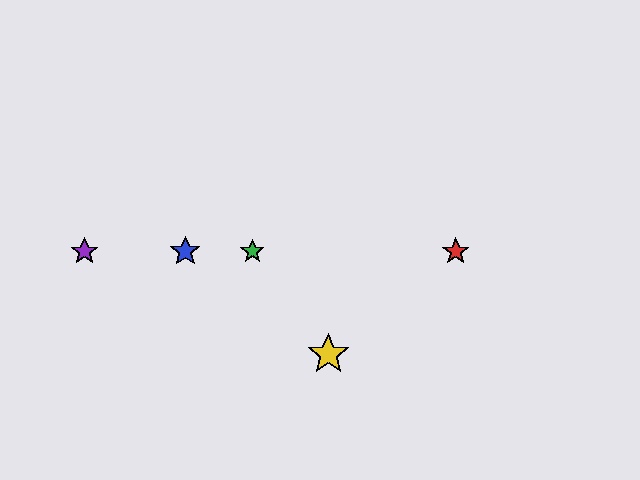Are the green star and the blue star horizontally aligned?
Yes, both are at y≈251.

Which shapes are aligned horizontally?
The red star, the blue star, the green star, the purple star are aligned horizontally.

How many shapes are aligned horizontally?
4 shapes (the red star, the blue star, the green star, the purple star) are aligned horizontally.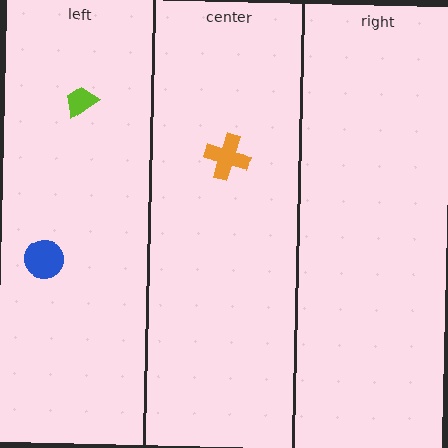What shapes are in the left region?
The lime trapezoid, the blue circle.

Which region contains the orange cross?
The center region.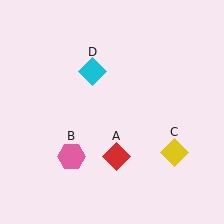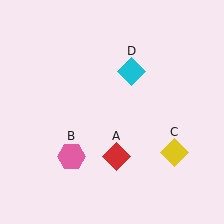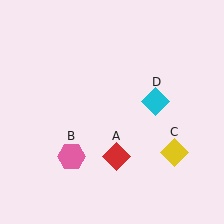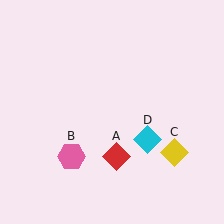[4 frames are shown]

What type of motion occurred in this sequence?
The cyan diamond (object D) rotated clockwise around the center of the scene.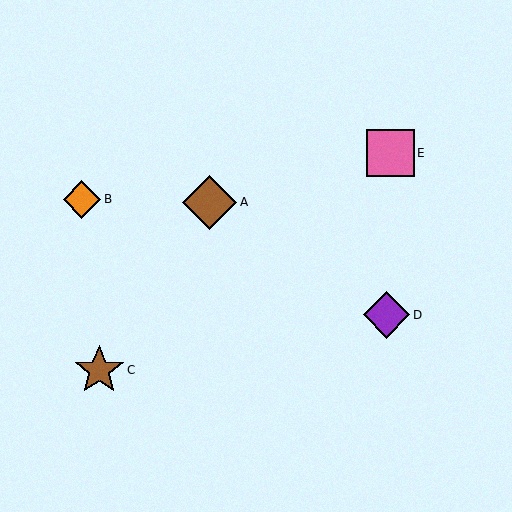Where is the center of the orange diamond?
The center of the orange diamond is at (82, 199).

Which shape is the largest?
The brown diamond (labeled A) is the largest.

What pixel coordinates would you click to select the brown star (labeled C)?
Click at (99, 370) to select the brown star C.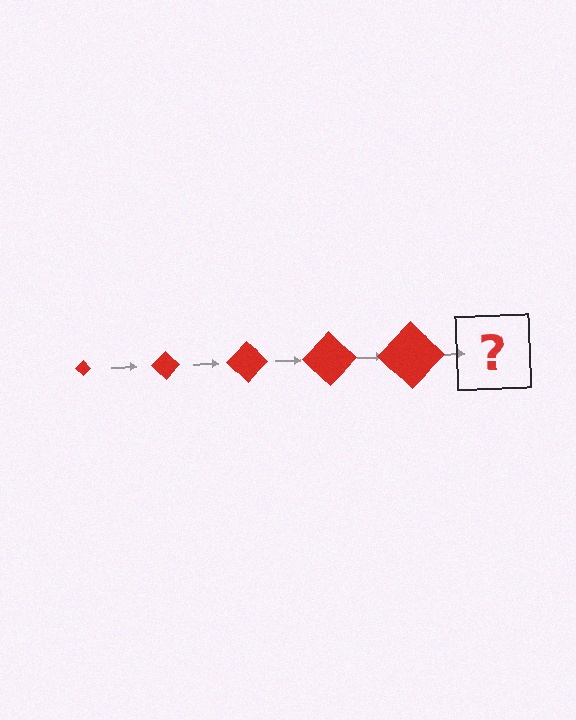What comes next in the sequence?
The next element should be a red diamond, larger than the previous one.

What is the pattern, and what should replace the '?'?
The pattern is that the diamond gets progressively larger each step. The '?' should be a red diamond, larger than the previous one.